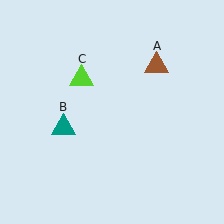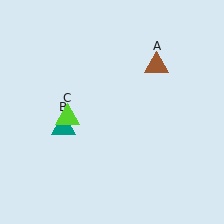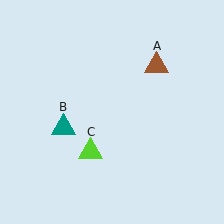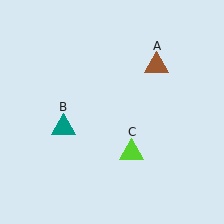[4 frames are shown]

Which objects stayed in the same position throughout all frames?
Brown triangle (object A) and teal triangle (object B) remained stationary.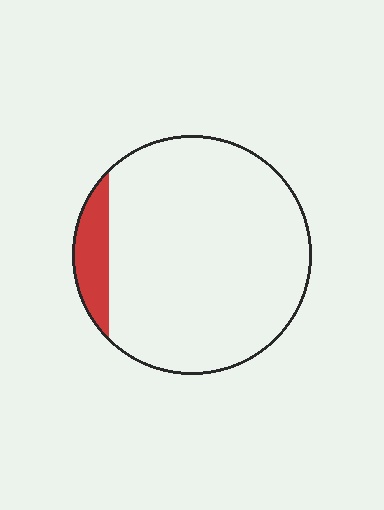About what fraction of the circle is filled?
About one tenth (1/10).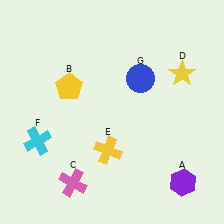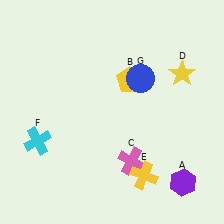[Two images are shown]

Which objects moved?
The objects that moved are: the yellow pentagon (B), the pink cross (C), the yellow cross (E).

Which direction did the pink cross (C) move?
The pink cross (C) moved right.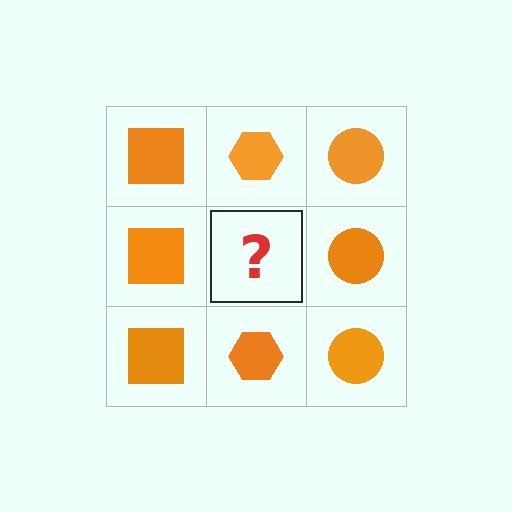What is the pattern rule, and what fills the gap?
The rule is that each column has a consistent shape. The gap should be filled with an orange hexagon.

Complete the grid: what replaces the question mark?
The question mark should be replaced with an orange hexagon.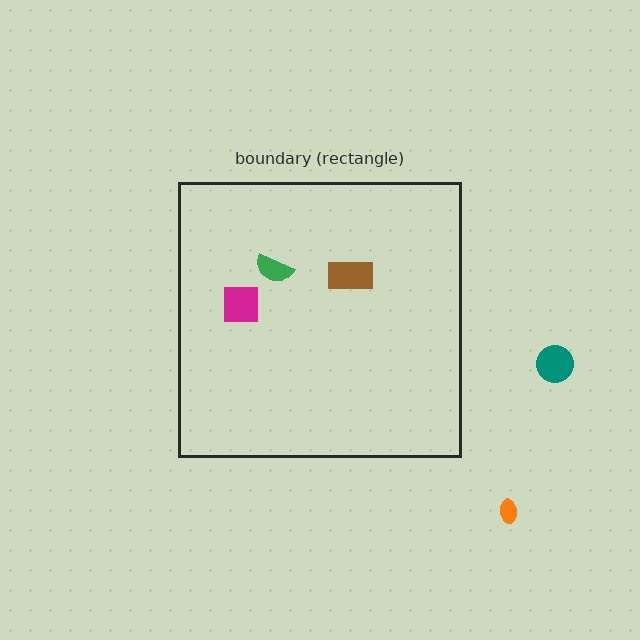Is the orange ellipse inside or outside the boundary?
Outside.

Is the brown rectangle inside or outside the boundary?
Inside.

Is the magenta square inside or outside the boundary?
Inside.